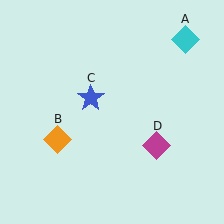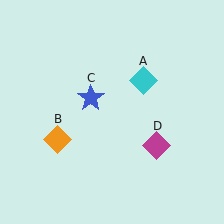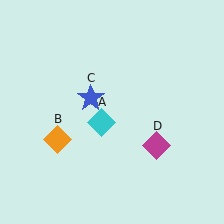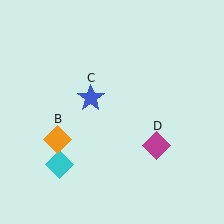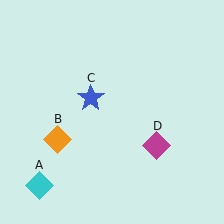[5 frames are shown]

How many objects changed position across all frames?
1 object changed position: cyan diamond (object A).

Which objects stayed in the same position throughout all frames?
Orange diamond (object B) and blue star (object C) and magenta diamond (object D) remained stationary.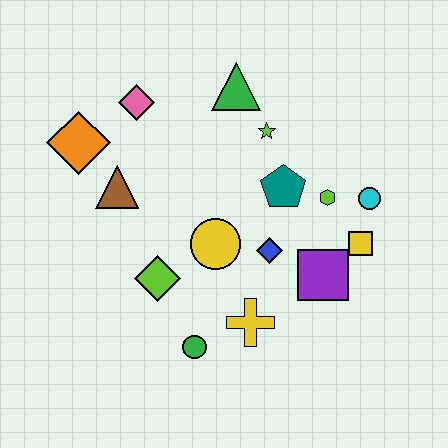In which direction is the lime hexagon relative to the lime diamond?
The lime hexagon is to the right of the lime diamond.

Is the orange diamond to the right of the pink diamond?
No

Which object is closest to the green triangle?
The lime star is closest to the green triangle.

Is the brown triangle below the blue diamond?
No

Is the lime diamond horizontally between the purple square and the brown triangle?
Yes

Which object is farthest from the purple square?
The orange diamond is farthest from the purple square.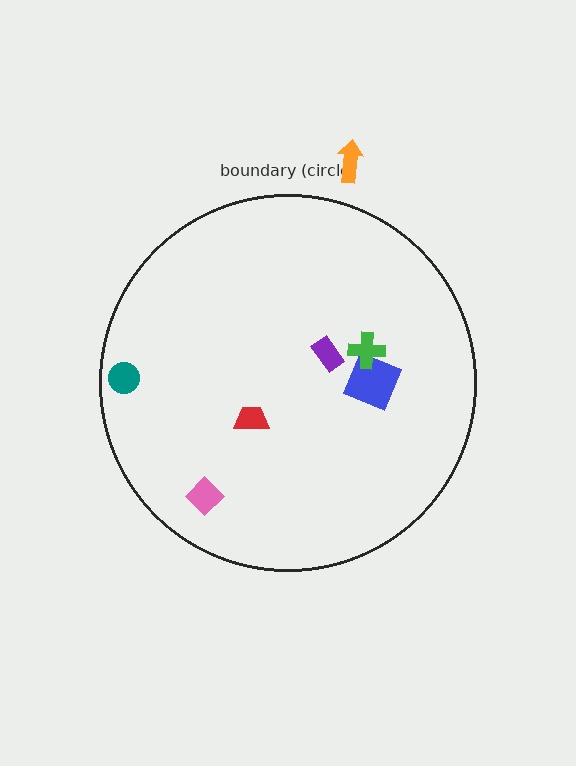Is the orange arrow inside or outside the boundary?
Outside.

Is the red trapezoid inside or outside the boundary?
Inside.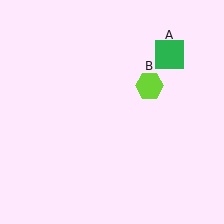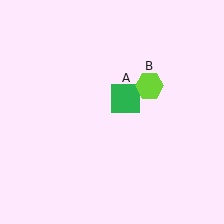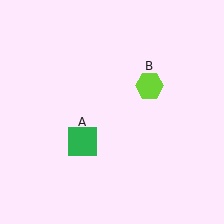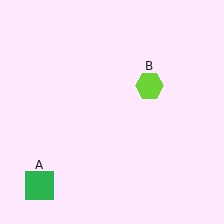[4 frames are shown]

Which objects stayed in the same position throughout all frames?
Lime hexagon (object B) remained stationary.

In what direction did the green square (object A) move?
The green square (object A) moved down and to the left.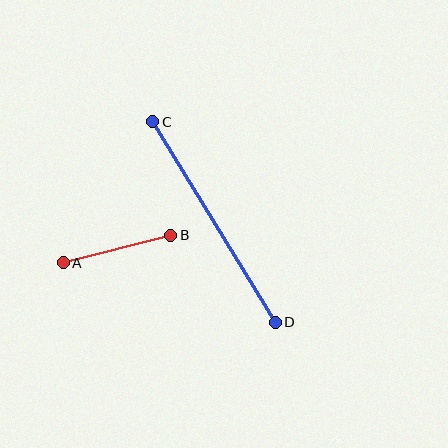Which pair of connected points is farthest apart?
Points C and D are farthest apart.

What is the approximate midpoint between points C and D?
The midpoint is at approximately (214, 222) pixels.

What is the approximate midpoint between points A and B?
The midpoint is at approximately (117, 249) pixels.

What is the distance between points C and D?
The distance is approximately 235 pixels.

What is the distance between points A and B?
The distance is approximately 111 pixels.